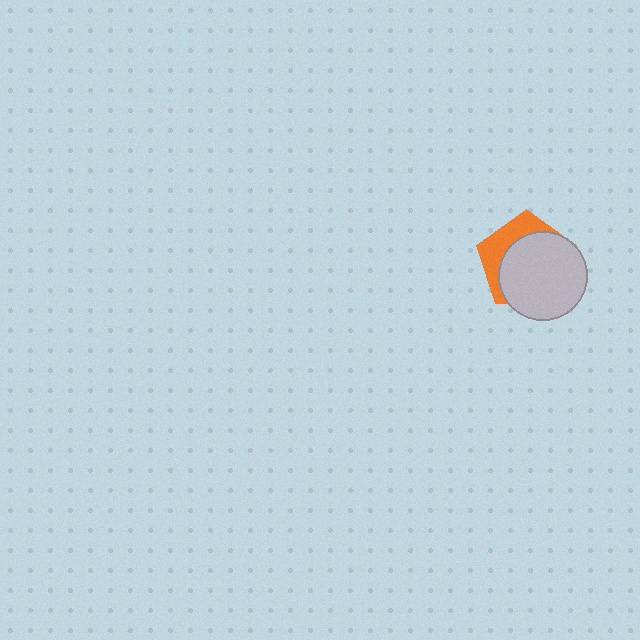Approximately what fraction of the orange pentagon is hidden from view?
Roughly 68% of the orange pentagon is hidden behind the light gray circle.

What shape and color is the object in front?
The object in front is a light gray circle.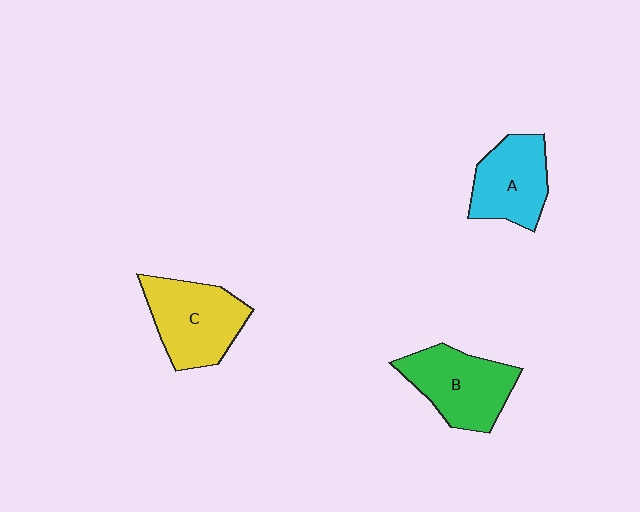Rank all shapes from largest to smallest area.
From largest to smallest: C (yellow), B (green), A (cyan).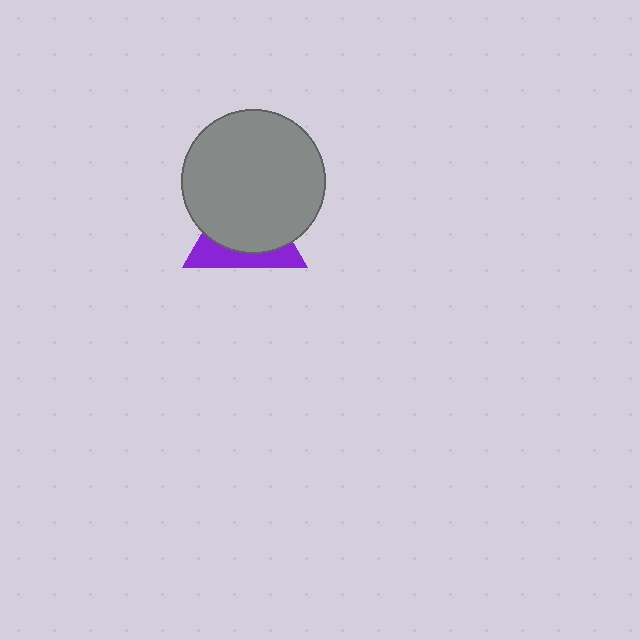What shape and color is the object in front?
The object in front is a gray circle.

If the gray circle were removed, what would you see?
You would see the complete purple triangle.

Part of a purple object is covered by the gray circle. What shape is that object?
It is a triangle.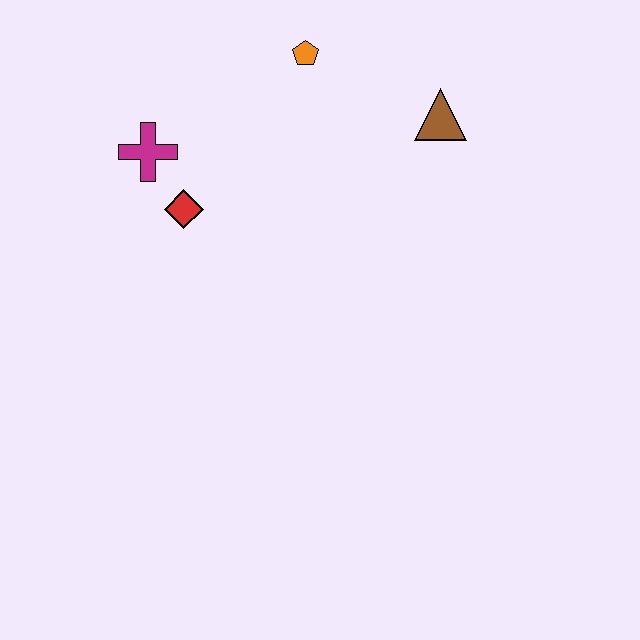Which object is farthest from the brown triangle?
The magenta cross is farthest from the brown triangle.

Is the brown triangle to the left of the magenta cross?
No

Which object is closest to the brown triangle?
The orange pentagon is closest to the brown triangle.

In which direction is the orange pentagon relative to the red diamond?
The orange pentagon is above the red diamond.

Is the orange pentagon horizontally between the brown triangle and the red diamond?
Yes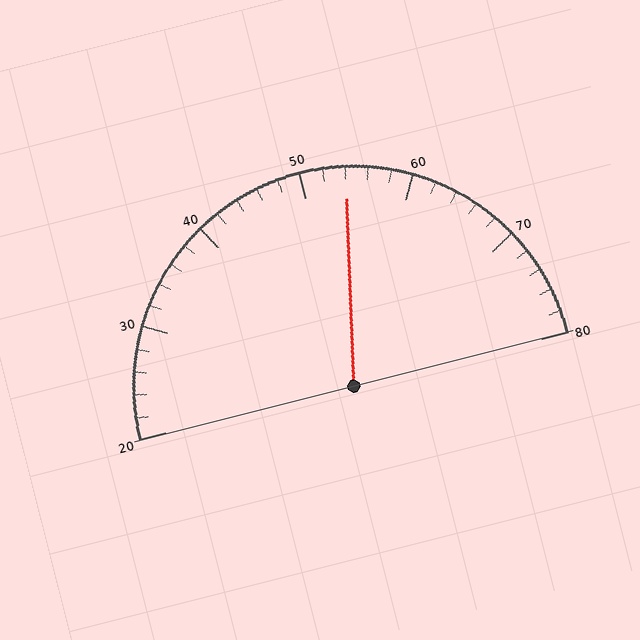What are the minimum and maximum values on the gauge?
The gauge ranges from 20 to 80.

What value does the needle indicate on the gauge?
The needle indicates approximately 54.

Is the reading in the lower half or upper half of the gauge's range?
The reading is in the upper half of the range (20 to 80).